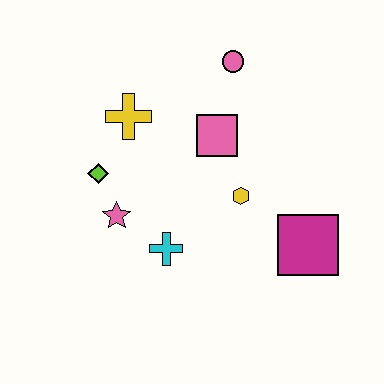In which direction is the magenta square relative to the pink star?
The magenta square is to the right of the pink star.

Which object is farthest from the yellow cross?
The magenta square is farthest from the yellow cross.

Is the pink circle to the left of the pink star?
No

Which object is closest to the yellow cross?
The lime diamond is closest to the yellow cross.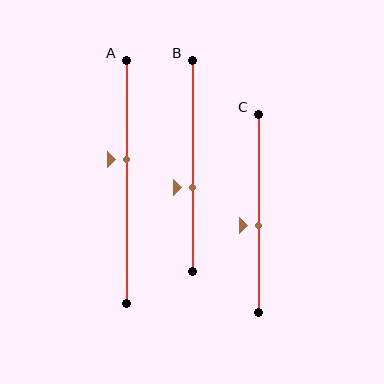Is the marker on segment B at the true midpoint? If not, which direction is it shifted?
No, the marker on segment B is shifted downward by about 10% of the segment length.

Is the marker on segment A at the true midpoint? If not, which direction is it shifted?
No, the marker on segment A is shifted upward by about 9% of the segment length.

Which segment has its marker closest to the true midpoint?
Segment C has its marker closest to the true midpoint.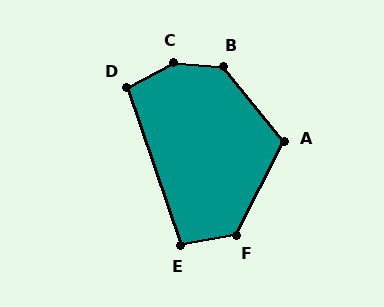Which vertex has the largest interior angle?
C, at approximately 148 degrees.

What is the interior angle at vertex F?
Approximately 128 degrees (obtuse).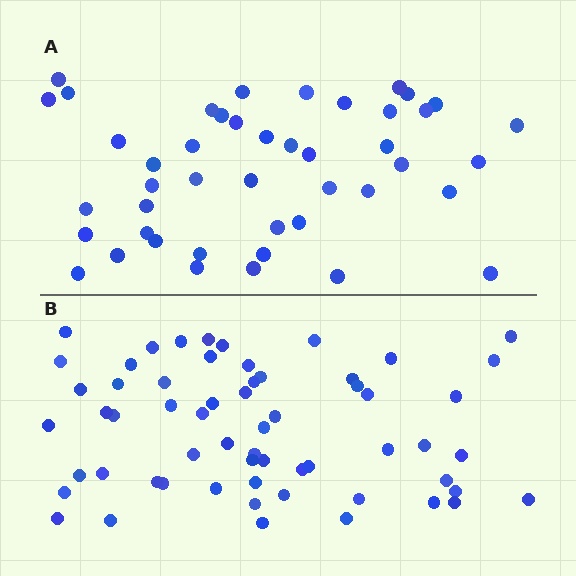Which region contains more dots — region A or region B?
Region B (the bottom region) has more dots.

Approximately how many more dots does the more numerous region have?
Region B has approximately 15 more dots than region A.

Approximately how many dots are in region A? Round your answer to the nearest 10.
About 40 dots. (The exact count is 45, which rounds to 40.)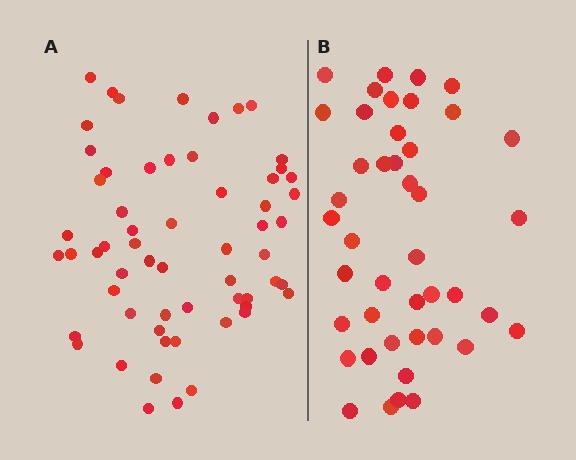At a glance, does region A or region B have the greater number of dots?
Region A (the left region) has more dots.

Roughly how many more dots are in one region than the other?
Region A has approximately 15 more dots than region B.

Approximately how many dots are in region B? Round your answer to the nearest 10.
About 40 dots. (The exact count is 43, which rounds to 40.)